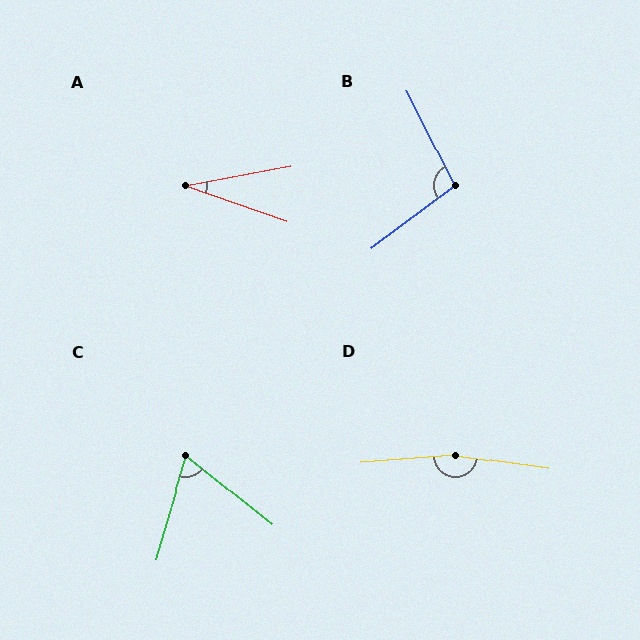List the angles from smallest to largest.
A (30°), C (68°), B (101°), D (167°).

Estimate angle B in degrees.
Approximately 101 degrees.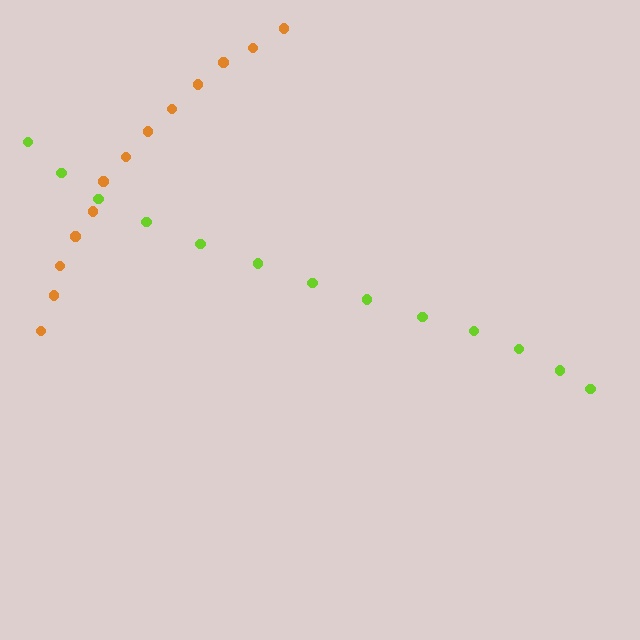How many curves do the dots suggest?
There are 2 distinct paths.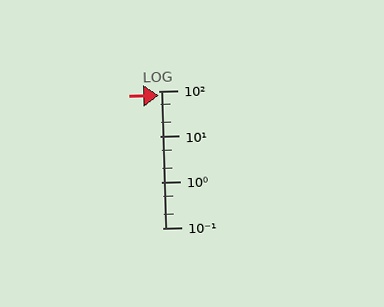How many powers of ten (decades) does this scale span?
The scale spans 3 decades, from 0.1 to 100.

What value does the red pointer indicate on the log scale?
The pointer indicates approximately 81.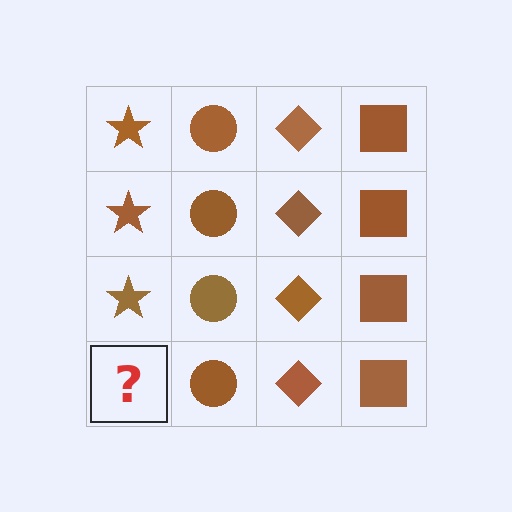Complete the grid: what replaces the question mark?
The question mark should be replaced with a brown star.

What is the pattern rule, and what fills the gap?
The rule is that each column has a consistent shape. The gap should be filled with a brown star.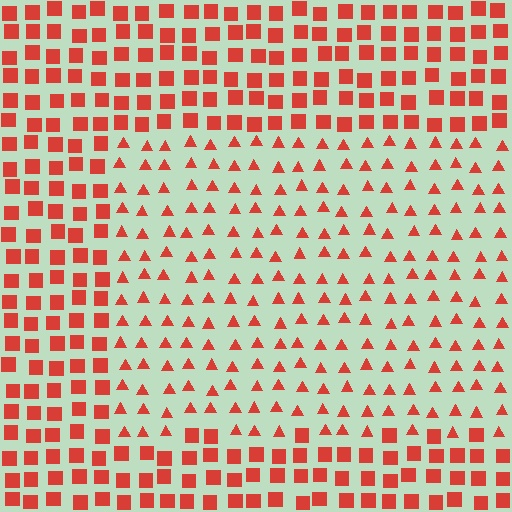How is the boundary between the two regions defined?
The boundary is defined by a change in element shape: triangles inside vs. squares outside. All elements share the same color and spacing.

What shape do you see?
I see a rectangle.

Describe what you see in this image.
The image is filled with small red elements arranged in a uniform grid. A rectangle-shaped region contains triangles, while the surrounding area contains squares. The boundary is defined purely by the change in element shape.